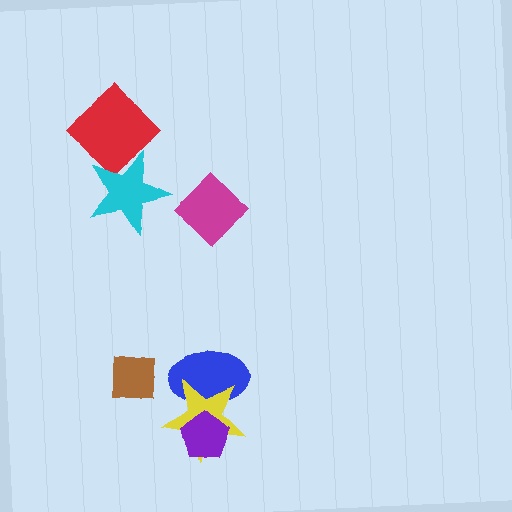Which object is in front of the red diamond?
The cyan star is in front of the red diamond.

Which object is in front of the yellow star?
The purple pentagon is in front of the yellow star.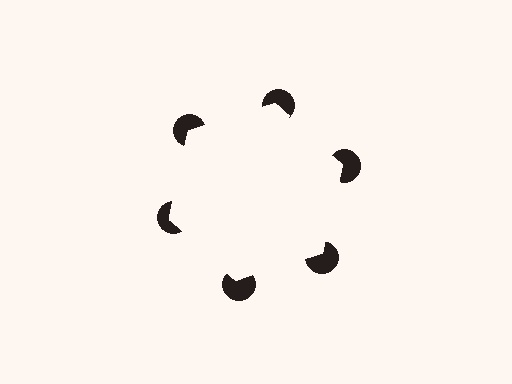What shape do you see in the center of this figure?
An illusory hexagon — its edges are inferred from the aligned wedge cuts in the pac-man discs, not physically drawn.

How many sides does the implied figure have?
6 sides.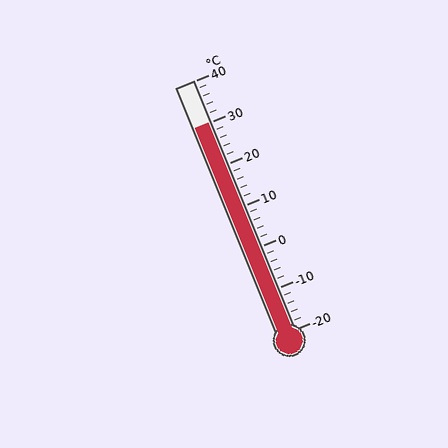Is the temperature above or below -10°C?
The temperature is above -10°C.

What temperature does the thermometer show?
The thermometer shows approximately 30°C.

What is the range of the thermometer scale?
The thermometer scale ranges from -20°C to 40°C.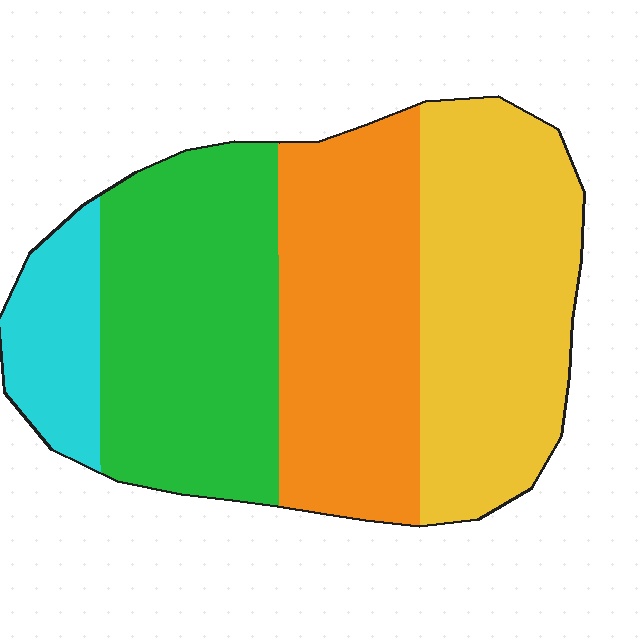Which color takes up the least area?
Cyan, at roughly 10%.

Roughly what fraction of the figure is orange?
Orange covers around 30% of the figure.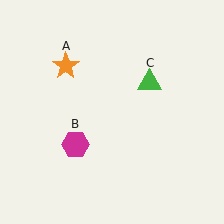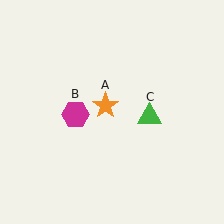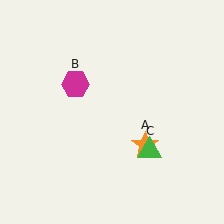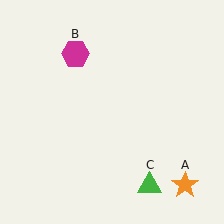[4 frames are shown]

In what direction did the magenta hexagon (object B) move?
The magenta hexagon (object B) moved up.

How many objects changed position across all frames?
3 objects changed position: orange star (object A), magenta hexagon (object B), green triangle (object C).